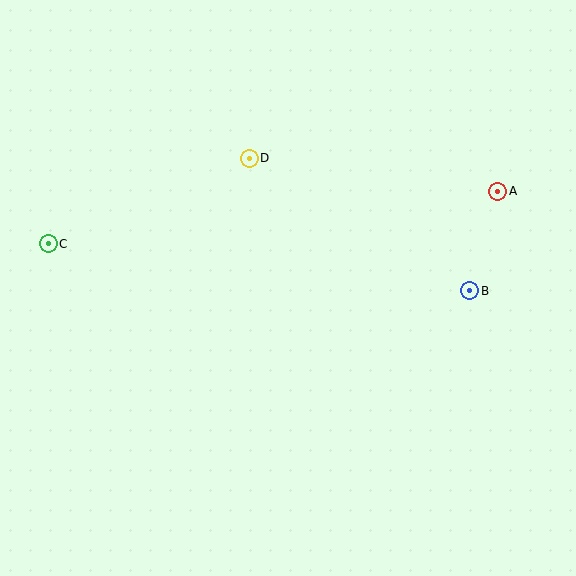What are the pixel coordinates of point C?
Point C is at (48, 244).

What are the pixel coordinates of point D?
Point D is at (249, 158).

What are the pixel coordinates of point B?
Point B is at (470, 291).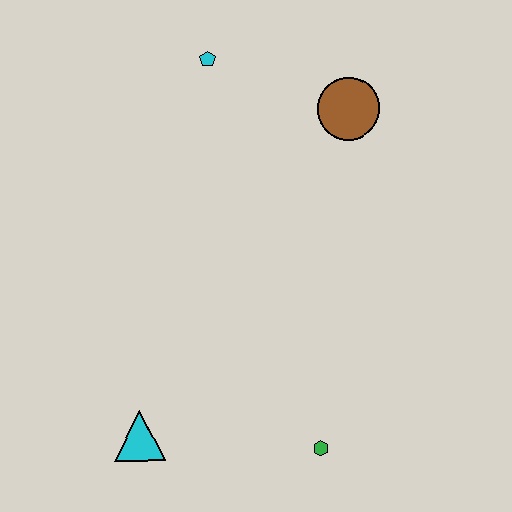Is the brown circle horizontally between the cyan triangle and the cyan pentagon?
No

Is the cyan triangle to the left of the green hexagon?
Yes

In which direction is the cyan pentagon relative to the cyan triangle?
The cyan pentagon is above the cyan triangle.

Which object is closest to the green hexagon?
The cyan triangle is closest to the green hexagon.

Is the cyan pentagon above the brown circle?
Yes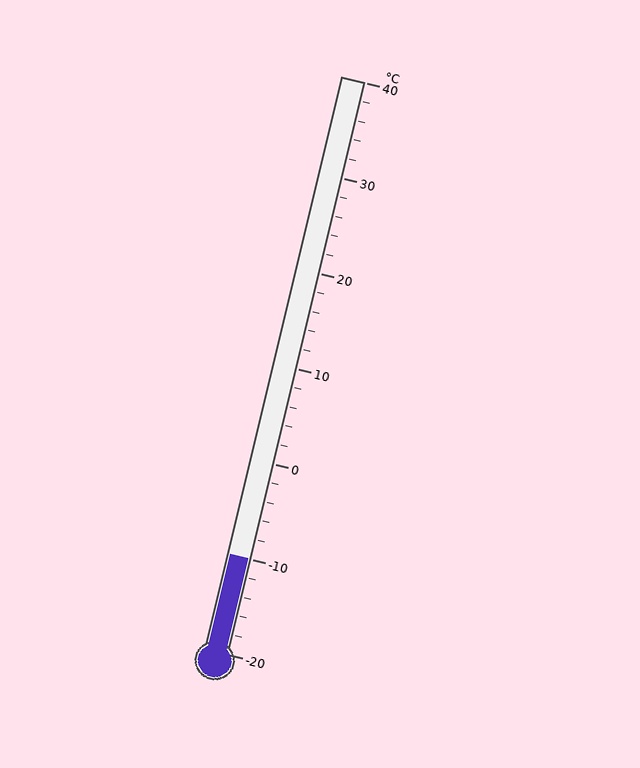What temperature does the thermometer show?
The thermometer shows approximately -10°C.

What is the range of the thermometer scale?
The thermometer scale ranges from -20°C to 40°C.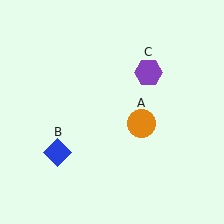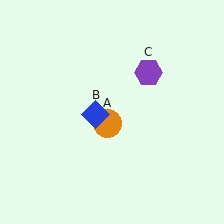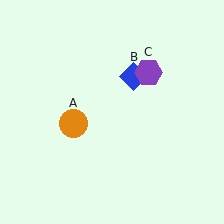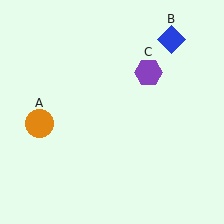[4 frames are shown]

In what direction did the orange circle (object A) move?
The orange circle (object A) moved left.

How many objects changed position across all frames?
2 objects changed position: orange circle (object A), blue diamond (object B).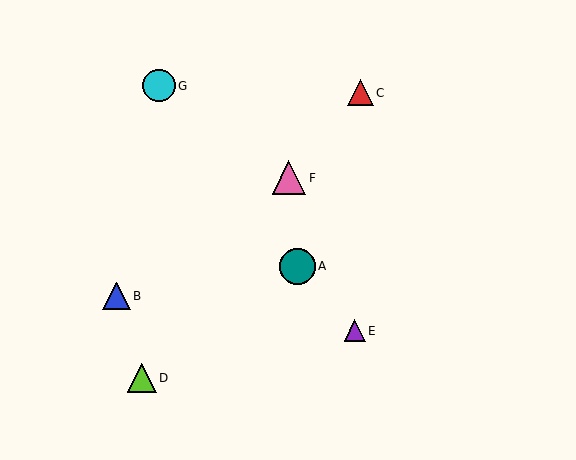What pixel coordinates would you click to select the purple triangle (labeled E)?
Click at (355, 331) to select the purple triangle E.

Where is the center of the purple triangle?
The center of the purple triangle is at (355, 331).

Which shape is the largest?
The teal circle (labeled A) is the largest.